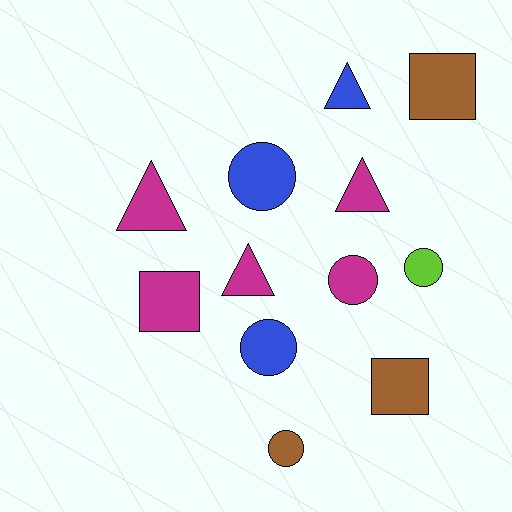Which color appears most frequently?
Magenta, with 5 objects.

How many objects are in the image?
There are 12 objects.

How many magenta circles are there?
There is 1 magenta circle.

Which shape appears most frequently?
Circle, with 5 objects.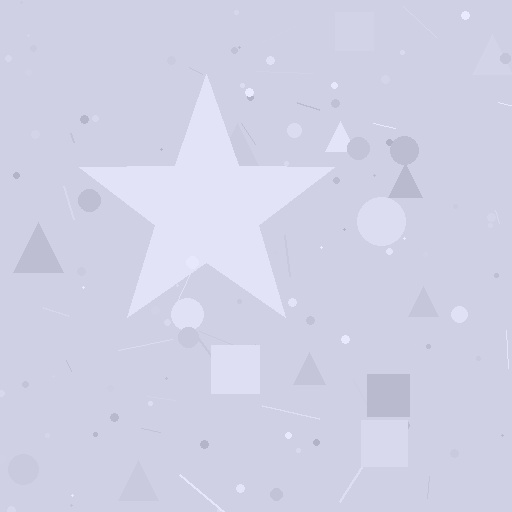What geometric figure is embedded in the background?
A star is embedded in the background.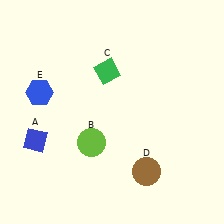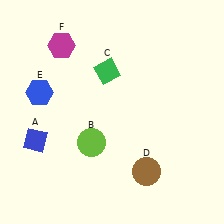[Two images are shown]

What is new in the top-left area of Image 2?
A magenta hexagon (F) was added in the top-left area of Image 2.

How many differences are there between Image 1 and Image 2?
There is 1 difference between the two images.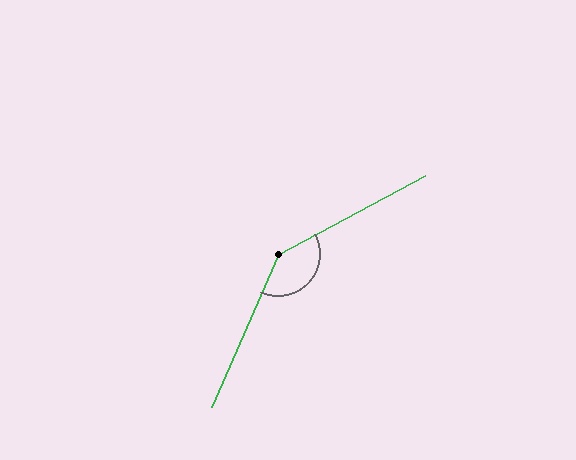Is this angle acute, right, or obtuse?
It is obtuse.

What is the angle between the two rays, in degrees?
Approximately 142 degrees.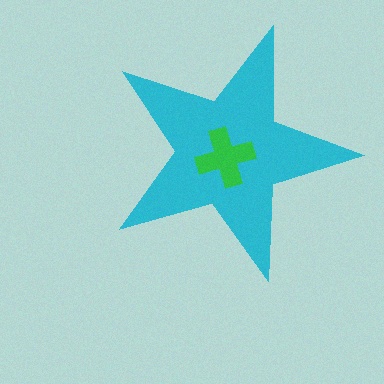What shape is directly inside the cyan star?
The green cross.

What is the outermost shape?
The cyan star.